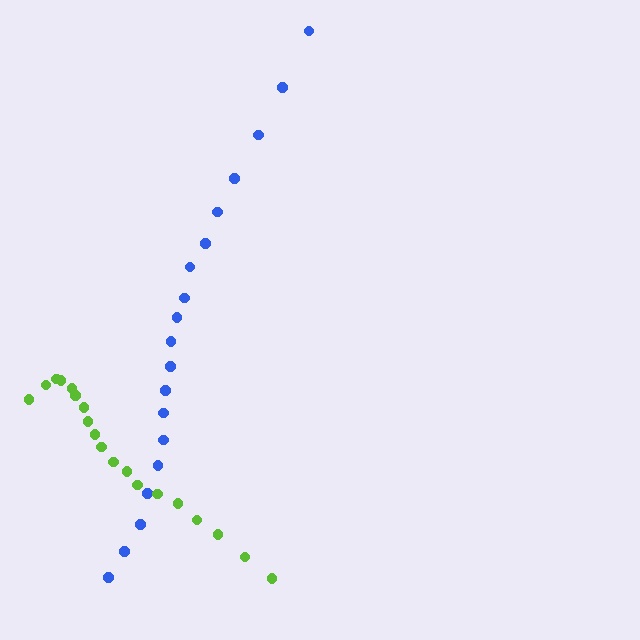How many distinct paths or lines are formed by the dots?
There are 2 distinct paths.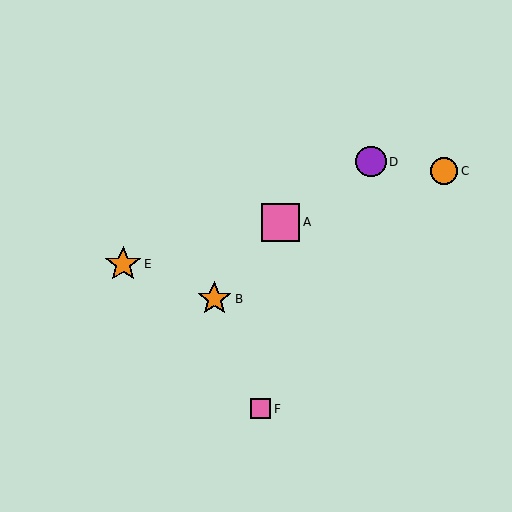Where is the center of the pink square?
The center of the pink square is at (281, 222).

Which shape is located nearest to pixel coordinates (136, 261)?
The orange star (labeled E) at (123, 264) is nearest to that location.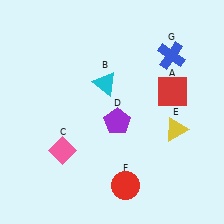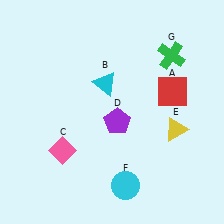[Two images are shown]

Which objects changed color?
F changed from red to cyan. G changed from blue to green.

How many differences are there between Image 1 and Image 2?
There are 2 differences between the two images.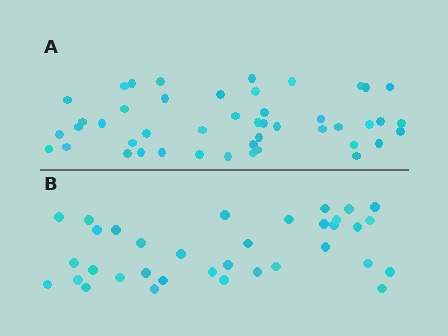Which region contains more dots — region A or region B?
Region A (the top region) has more dots.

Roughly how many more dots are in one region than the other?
Region A has roughly 12 or so more dots than region B.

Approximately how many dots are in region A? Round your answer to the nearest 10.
About 50 dots. (The exact count is 46, which rounds to 50.)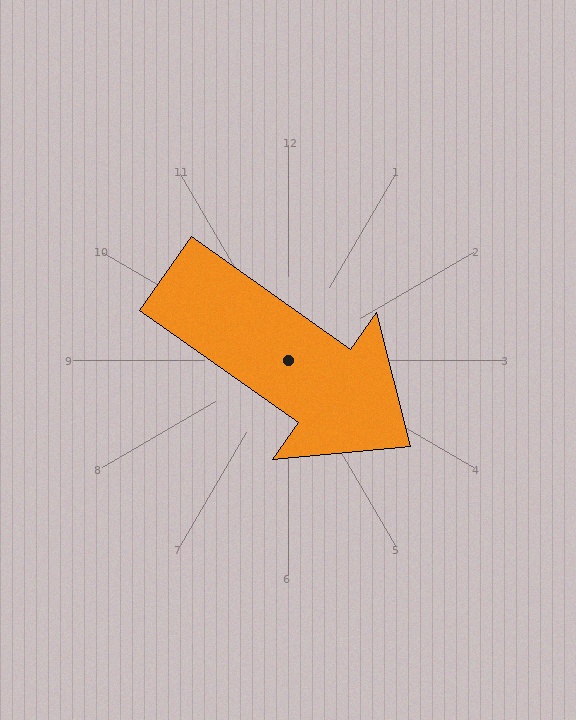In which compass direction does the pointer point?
Southeast.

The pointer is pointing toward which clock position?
Roughly 4 o'clock.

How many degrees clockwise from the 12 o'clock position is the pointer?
Approximately 125 degrees.